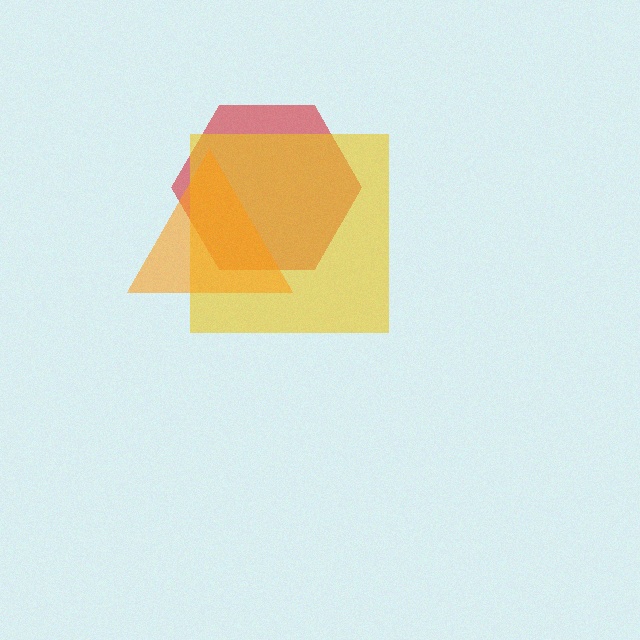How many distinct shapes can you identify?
There are 3 distinct shapes: a red hexagon, a yellow square, an orange triangle.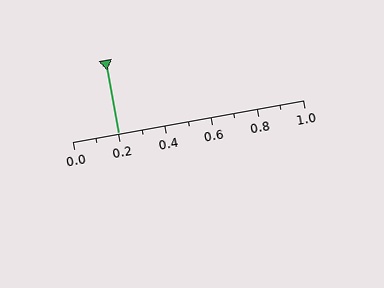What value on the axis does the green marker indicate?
The marker indicates approximately 0.2.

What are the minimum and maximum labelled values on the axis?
The axis runs from 0.0 to 1.0.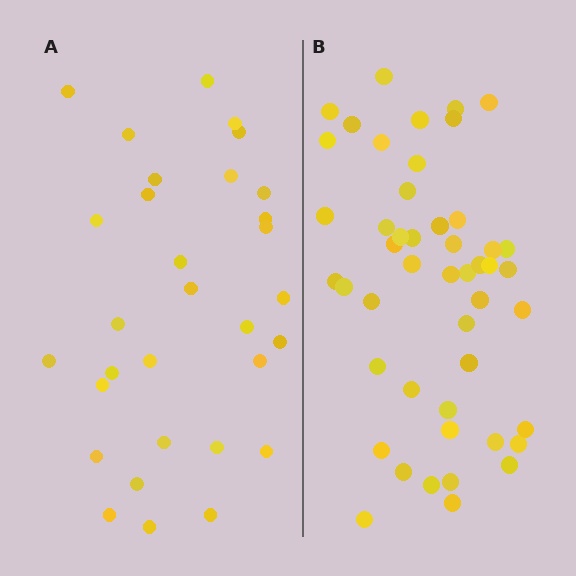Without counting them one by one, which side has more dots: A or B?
Region B (the right region) has more dots.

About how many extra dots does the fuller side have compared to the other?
Region B has approximately 15 more dots than region A.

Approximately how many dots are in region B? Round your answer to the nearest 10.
About 50 dots. (The exact count is 48, which rounds to 50.)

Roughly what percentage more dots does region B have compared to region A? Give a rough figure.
About 55% more.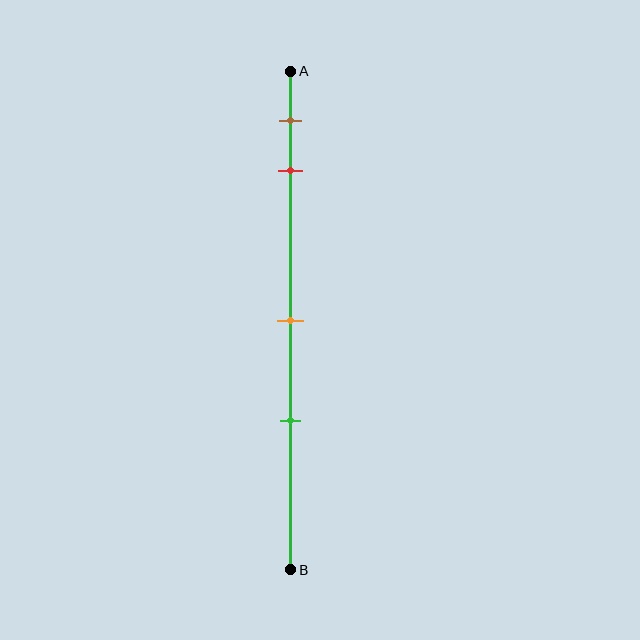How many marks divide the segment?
There are 4 marks dividing the segment.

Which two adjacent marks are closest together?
The brown and red marks are the closest adjacent pair.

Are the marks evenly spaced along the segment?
No, the marks are not evenly spaced.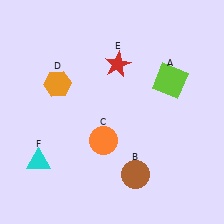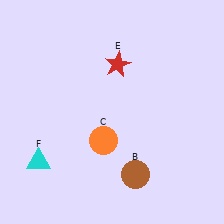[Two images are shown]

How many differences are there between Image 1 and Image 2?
There are 2 differences between the two images.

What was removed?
The orange hexagon (D), the lime square (A) were removed in Image 2.